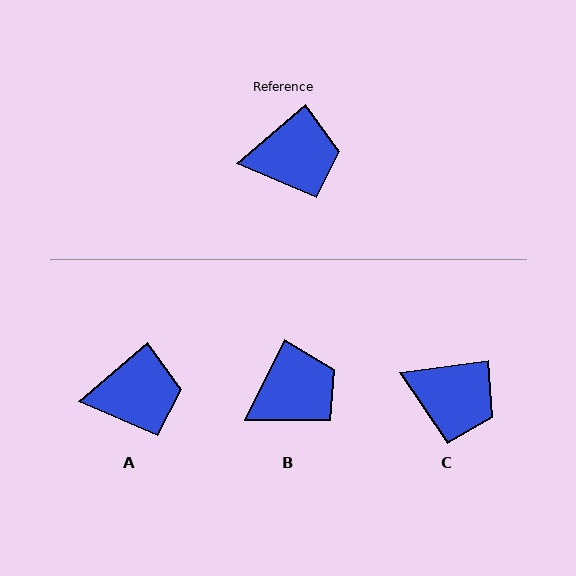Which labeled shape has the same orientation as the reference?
A.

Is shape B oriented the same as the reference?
No, it is off by about 23 degrees.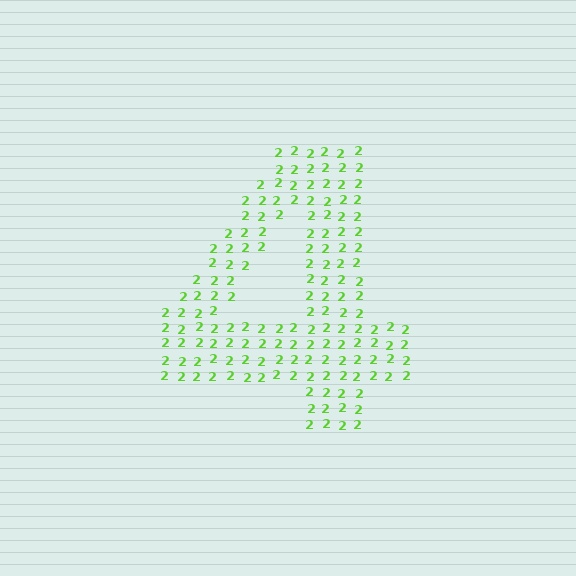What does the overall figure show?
The overall figure shows the digit 4.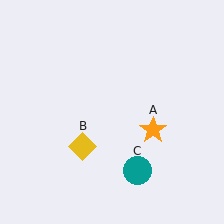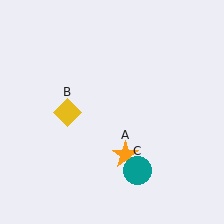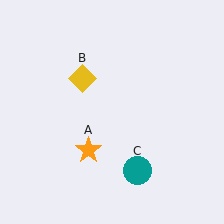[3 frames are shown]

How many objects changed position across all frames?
2 objects changed position: orange star (object A), yellow diamond (object B).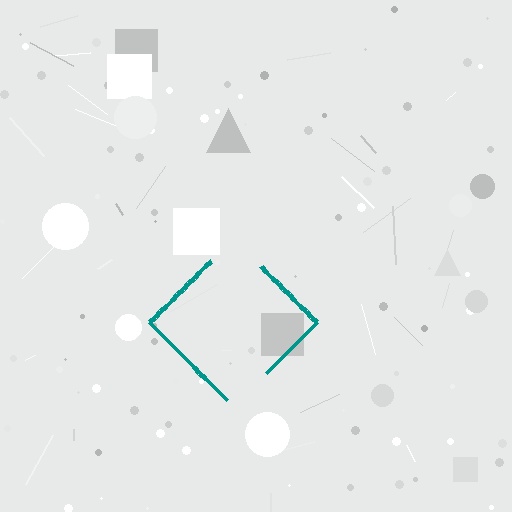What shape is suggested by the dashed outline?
The dashed outline suggests a diamond.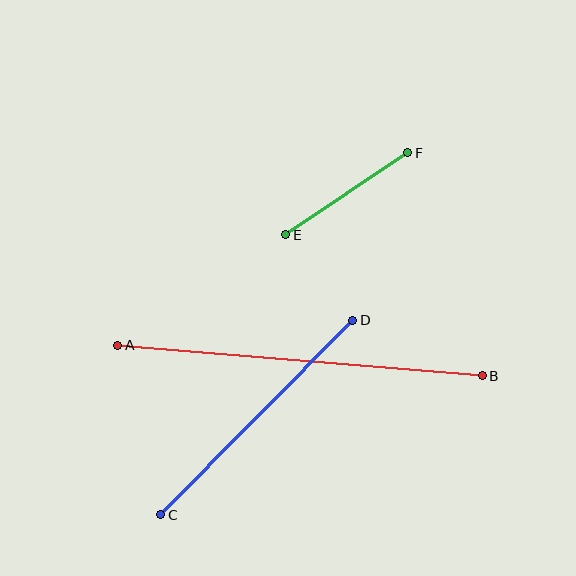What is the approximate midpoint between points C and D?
The midpoint is at approximately (257, 418) pixels.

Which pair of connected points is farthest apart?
Points A and B are farthest apart.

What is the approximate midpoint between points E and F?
The midpoint is at approximately (347, 194) pixels.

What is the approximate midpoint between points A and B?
The midpoint is at approximately (300, 361) pixels.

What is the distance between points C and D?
The distance is approximately 273 pixels.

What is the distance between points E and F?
The distance is approximately 147 pixels.